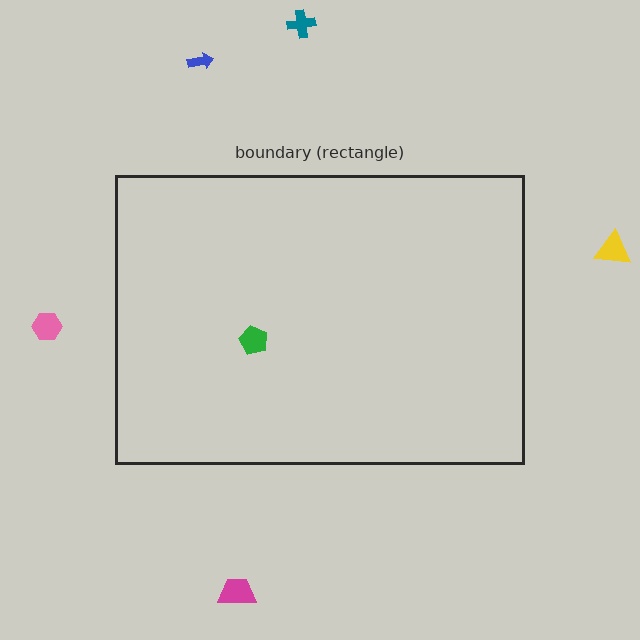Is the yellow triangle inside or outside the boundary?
Outside.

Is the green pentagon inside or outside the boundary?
Inside.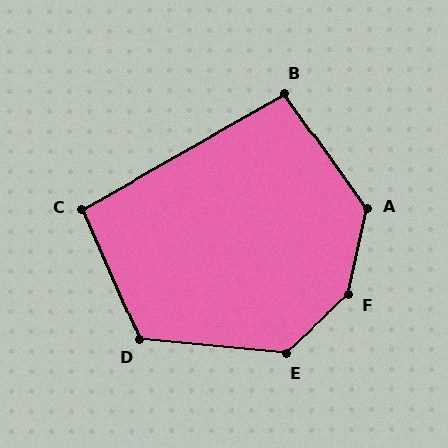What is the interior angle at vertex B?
Approximately 96 degrees (obtuse).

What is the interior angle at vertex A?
Approximately 133 degrees (obtuse).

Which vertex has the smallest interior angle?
C, at approximately 96 degrees.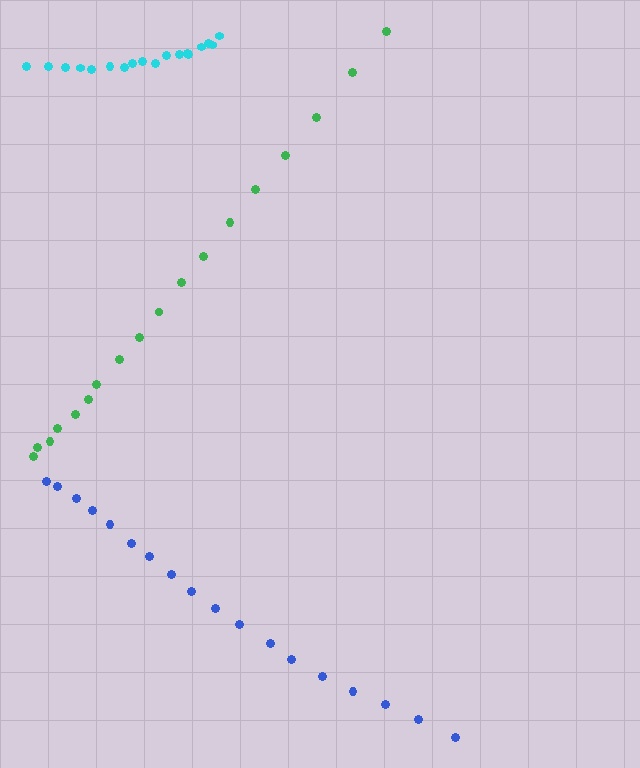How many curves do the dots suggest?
There are 3 distinct paths.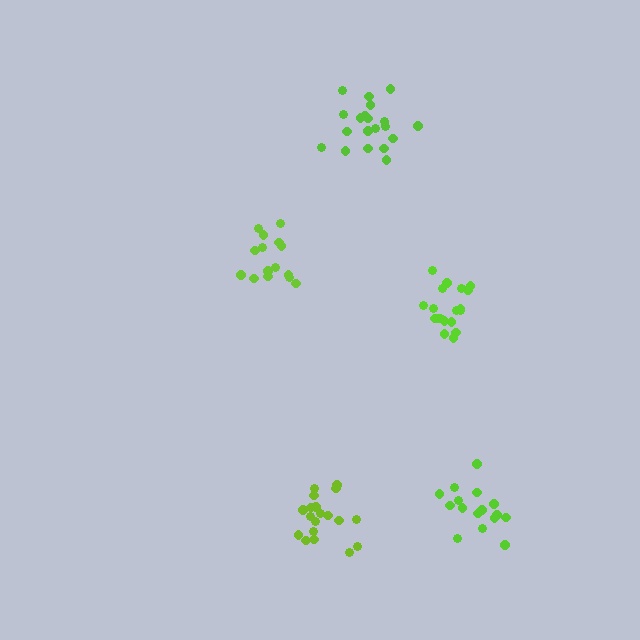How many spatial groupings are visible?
There are 5 spatial groupings.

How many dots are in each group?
Group 1: 15 dots, Group 2: 19 dots, Group 3: 19 dots, Group 4: 16 dots, Group 5: 20 dots (89 total).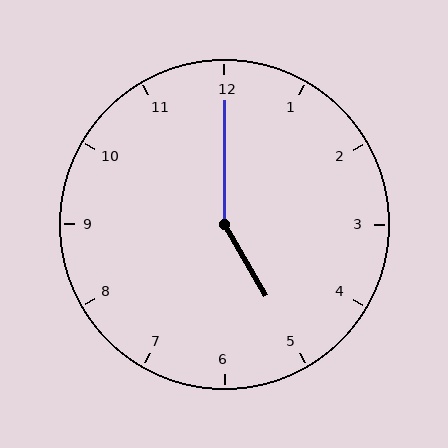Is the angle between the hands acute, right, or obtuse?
It is obtuse.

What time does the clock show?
5:00.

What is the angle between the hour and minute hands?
Approximately 150 degrees.